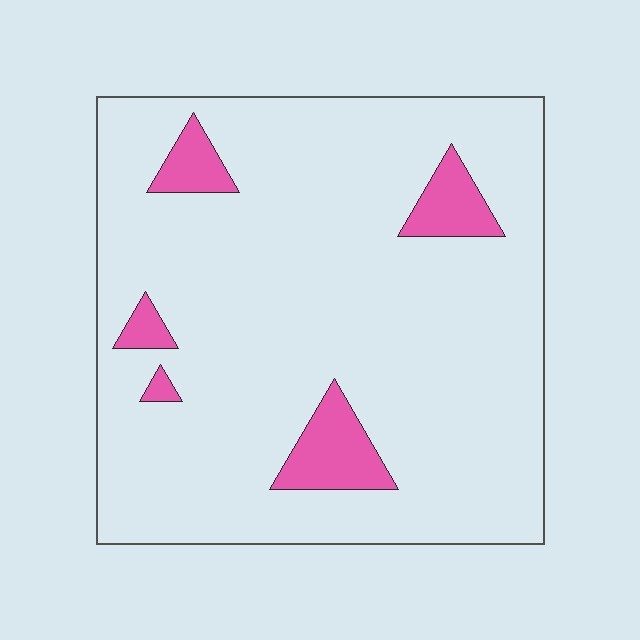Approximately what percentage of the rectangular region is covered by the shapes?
Approximately 10%.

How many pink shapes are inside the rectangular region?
5.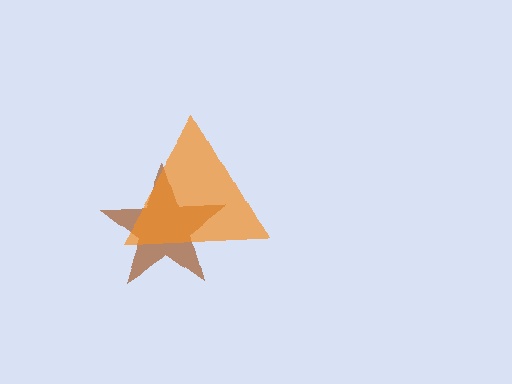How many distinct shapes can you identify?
There are 2 distinct shapes: a brown star, an orange triangle.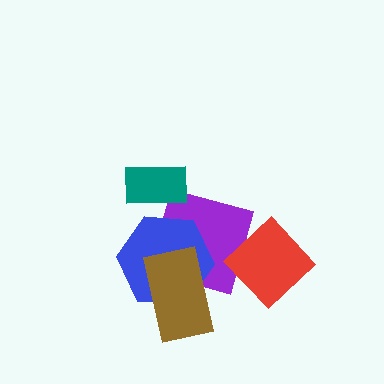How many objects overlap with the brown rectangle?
2 objects overlap with the brown rectangle.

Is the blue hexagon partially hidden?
Yes, it is partially covered by another shape.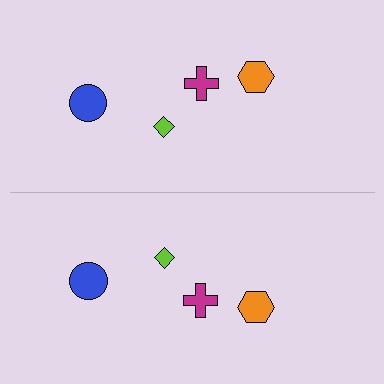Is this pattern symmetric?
Yes, this pattern has bilateral (reflection) symmetry.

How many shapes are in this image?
There are 8 shapes in this image.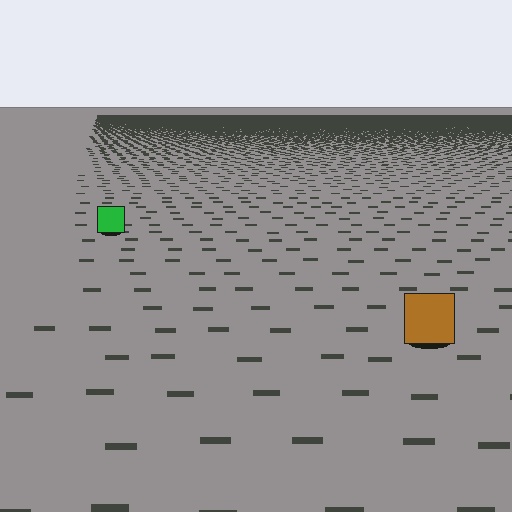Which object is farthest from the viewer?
The green square is farthest from the viewer. It appears smaller and the ground texture around it is denser.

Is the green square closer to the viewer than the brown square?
No. The brown square is closer — you can tell from the texture gradient: the ground texture is coarser near it.